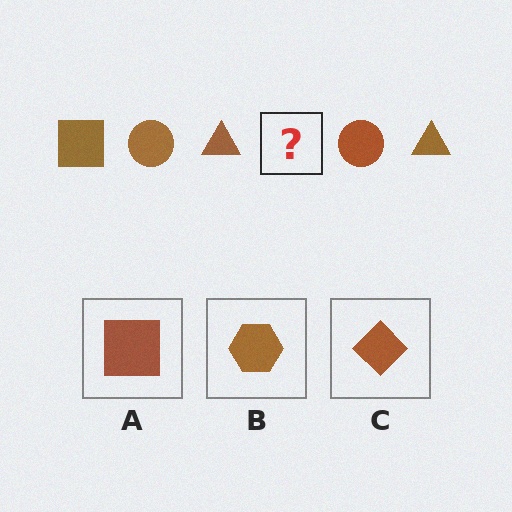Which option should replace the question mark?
Option A.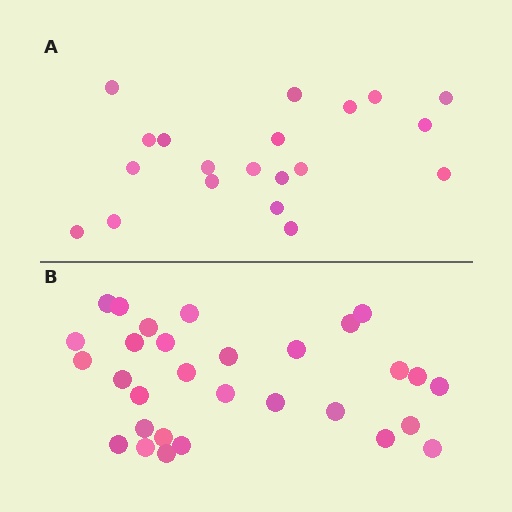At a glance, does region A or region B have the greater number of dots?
Region B (the bottom region) has more dots.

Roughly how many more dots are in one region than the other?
Region B has roughly 10 or so more dots than region A.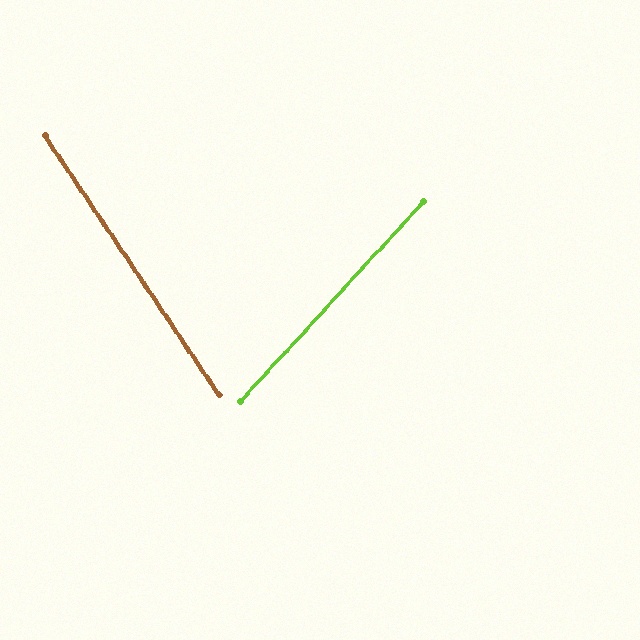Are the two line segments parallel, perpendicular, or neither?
Neither parallel nor perpendicular — they differ by about 76°.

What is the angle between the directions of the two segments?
Approximately 76 degrees.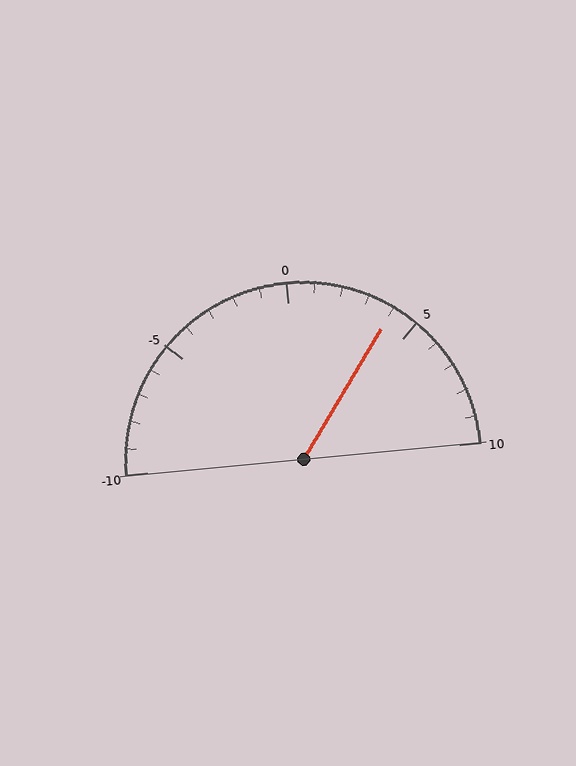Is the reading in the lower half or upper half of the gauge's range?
The reading is in the upper half of the range (-10 to 10).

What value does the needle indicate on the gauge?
The needle indicates approximately 4.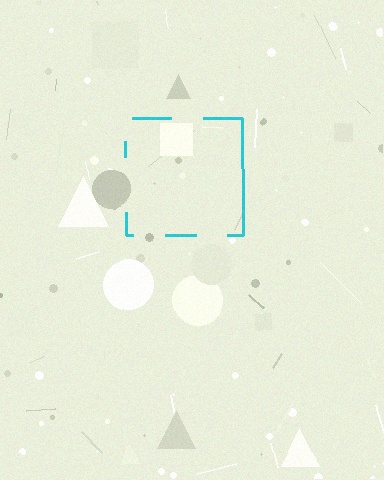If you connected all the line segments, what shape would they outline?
They would outline a square.